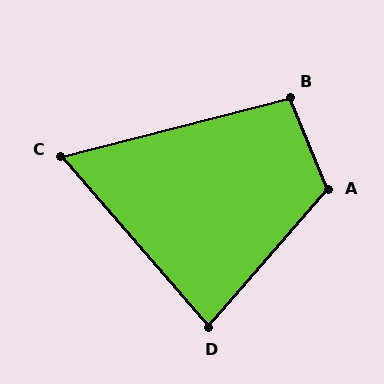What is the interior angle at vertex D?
Approximately 82 degrees (acute).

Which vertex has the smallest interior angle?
C, at approximately 64 degrees.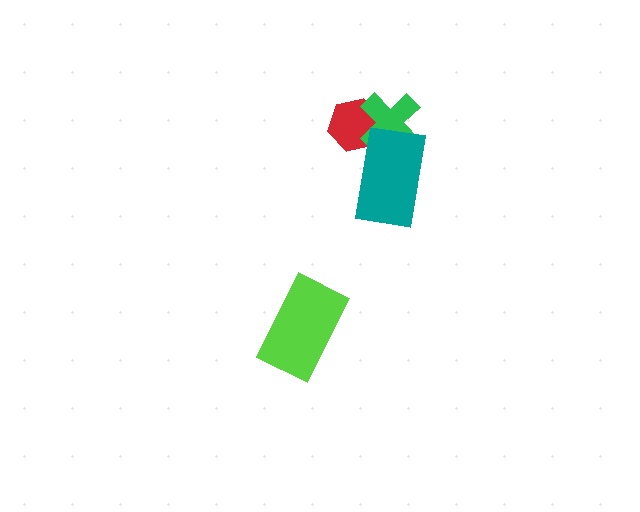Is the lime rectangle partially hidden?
No, no other shape covers it.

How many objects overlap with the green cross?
2 objects overlap with the green cross.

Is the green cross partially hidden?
Yes, it is partially covered by another shape.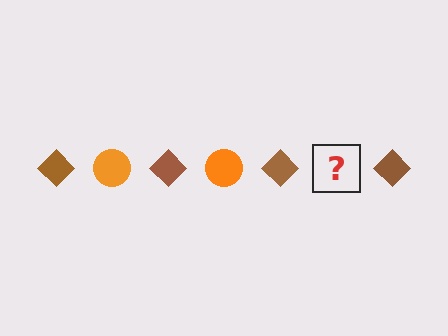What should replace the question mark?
The question mark should be replaced with an orange circle.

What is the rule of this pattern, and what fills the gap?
The rule is that the pattern alternates between brown diamond and orange circle. The gap should be filled with an orange circle.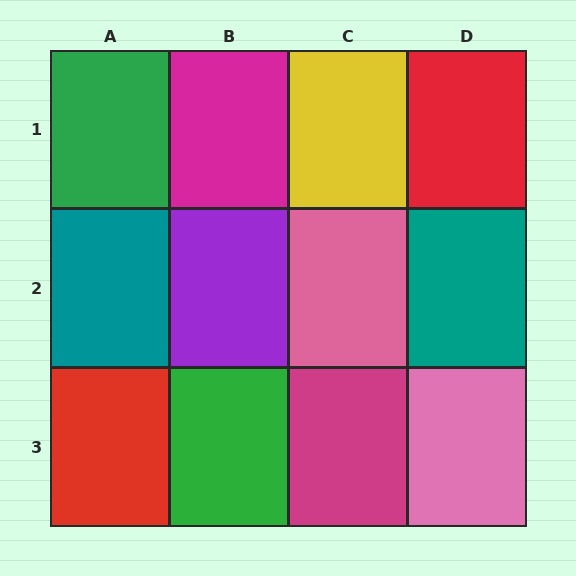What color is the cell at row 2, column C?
Pink.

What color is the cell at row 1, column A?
Green.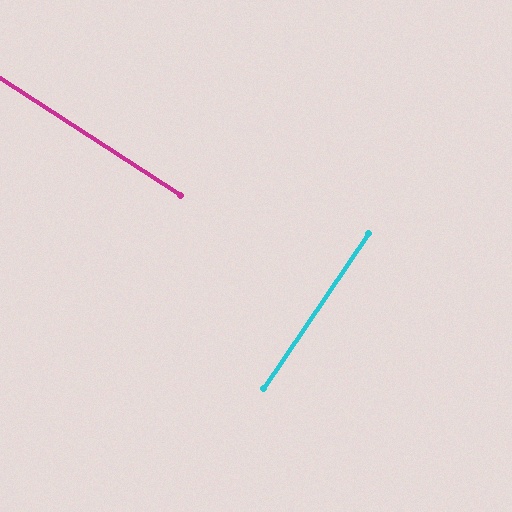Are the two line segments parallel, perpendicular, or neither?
Perpendicular — they meet at approximately 89°.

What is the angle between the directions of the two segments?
Approximately 89 degrees.